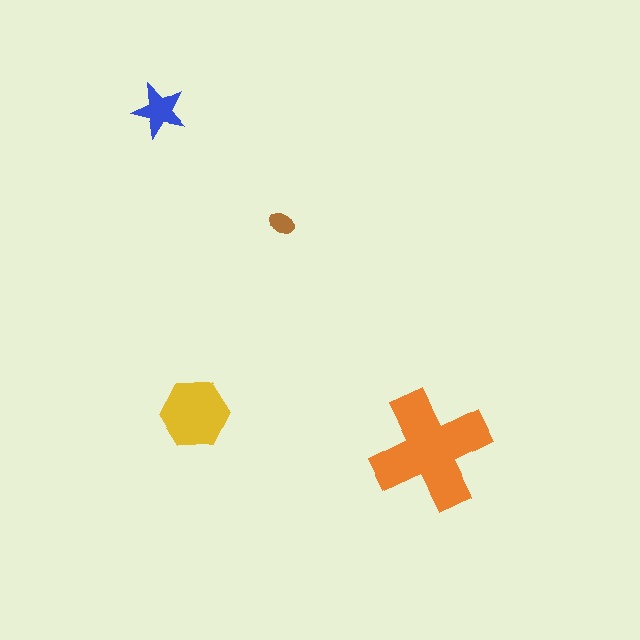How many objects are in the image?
There are 4 objects in the image.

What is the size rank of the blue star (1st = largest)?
3rd.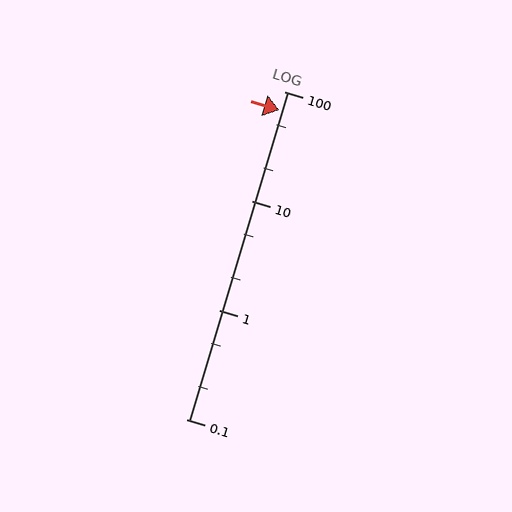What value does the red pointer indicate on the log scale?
The pointer indicates approximately 68.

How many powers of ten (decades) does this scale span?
The scale spans 3 decades, from 0.1 to 100.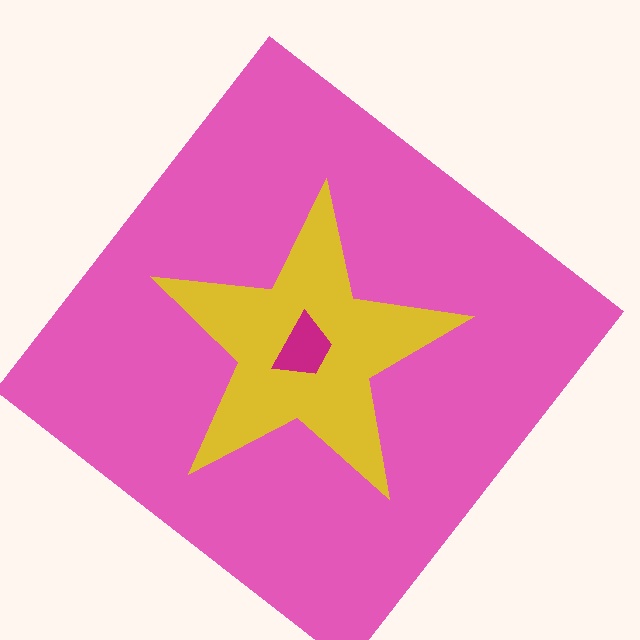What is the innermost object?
The magenta trapezoid.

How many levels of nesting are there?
3.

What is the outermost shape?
The pink diamond.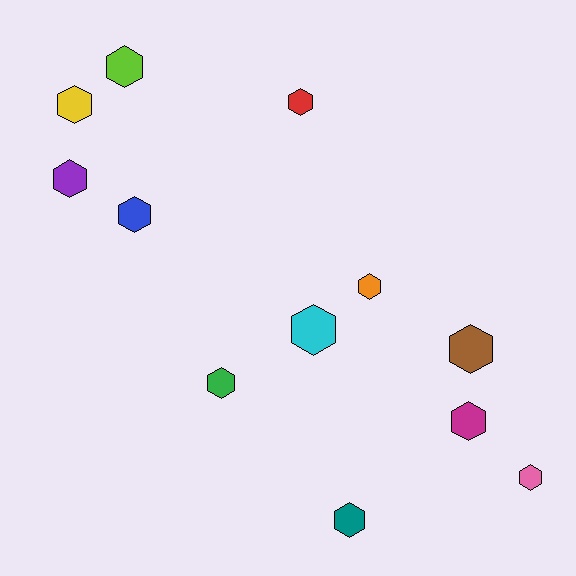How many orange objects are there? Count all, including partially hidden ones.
There is 1 orange object.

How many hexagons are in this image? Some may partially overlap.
There are 12 hexagons.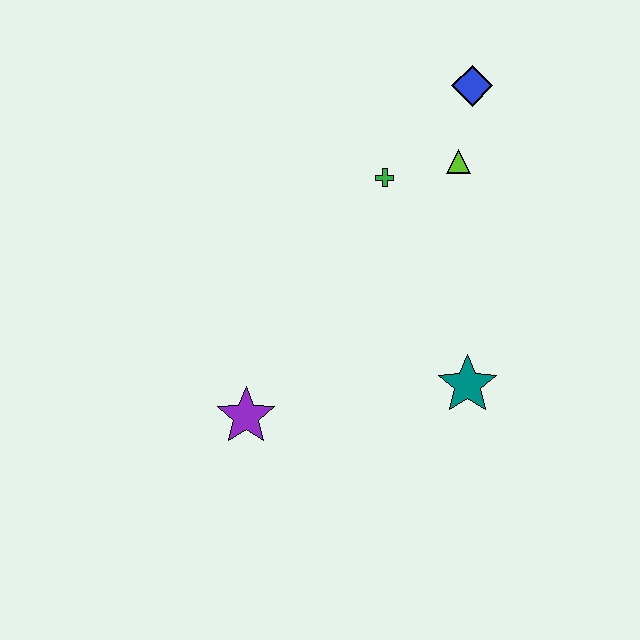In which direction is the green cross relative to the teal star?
The green cross is above the teal star.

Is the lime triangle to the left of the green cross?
No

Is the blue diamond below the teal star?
No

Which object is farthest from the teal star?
The blue diamond is farthest from the teal star.